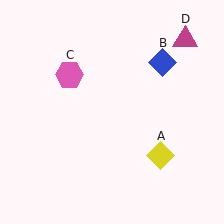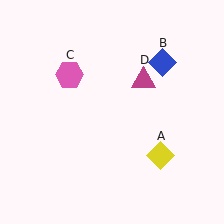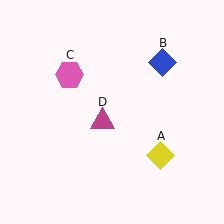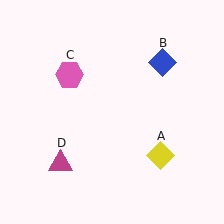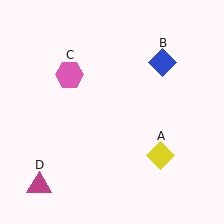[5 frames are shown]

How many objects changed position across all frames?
1 object changed position: magenta triangle (object D).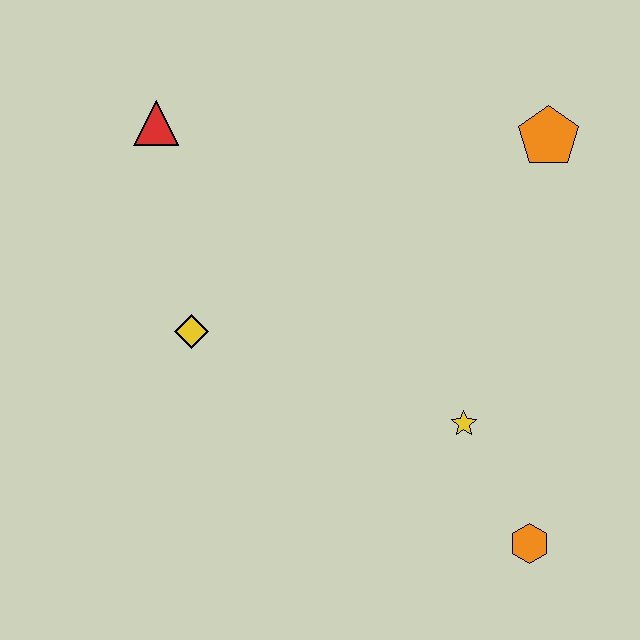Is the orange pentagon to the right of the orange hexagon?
Yes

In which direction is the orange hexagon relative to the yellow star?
The orange hexagon is below the yellow star.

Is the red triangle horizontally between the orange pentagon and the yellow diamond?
No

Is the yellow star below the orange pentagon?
Yes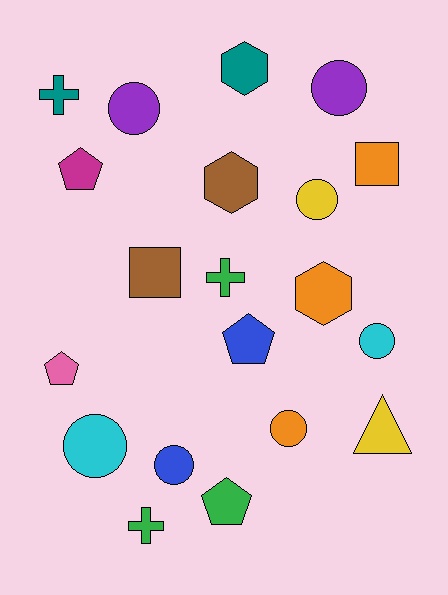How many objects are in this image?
There are 20 objects.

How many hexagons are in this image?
There are 3 hexagons.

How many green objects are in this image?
There are 3 green objects.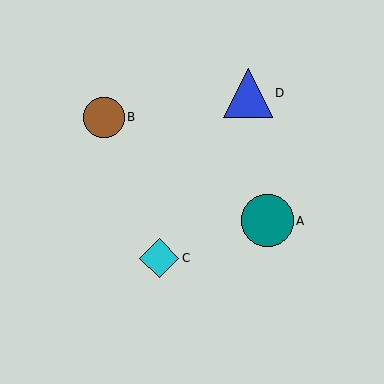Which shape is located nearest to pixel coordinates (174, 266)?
The cyan diamond (labeled C) at (159, 258) is nearest to that location.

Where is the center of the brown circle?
The center of the brown circle is at (104, 117).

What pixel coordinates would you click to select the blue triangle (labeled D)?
Click at (248, 93) to select the blue triangle D.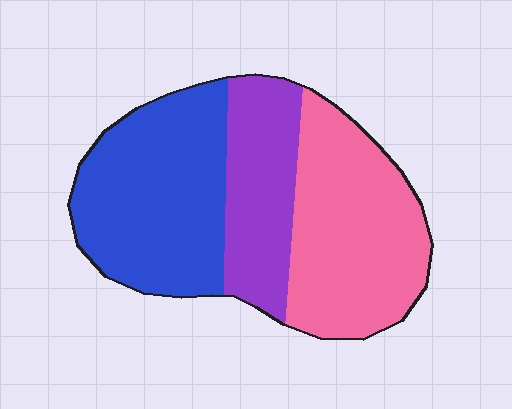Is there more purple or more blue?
Blue.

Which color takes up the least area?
Purple, at roughly 25%.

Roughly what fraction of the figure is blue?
Blue covers about 40% of the figure.